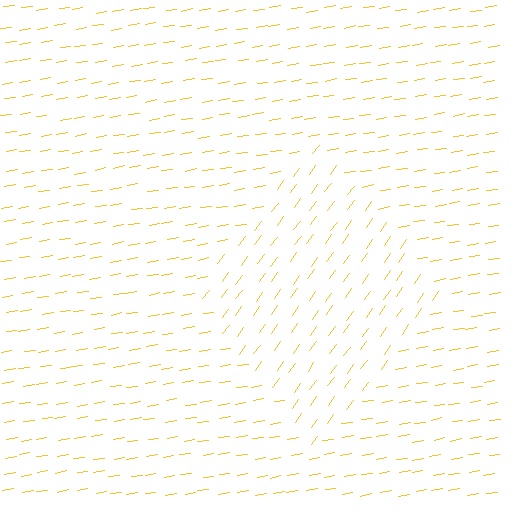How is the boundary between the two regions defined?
The boundary is defined purely by a change in line orientation (approximately 45 degrees difference). All lines are the same color and thickness.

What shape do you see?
I see a diamond.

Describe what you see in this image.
The image is filled with small yellow line segments. A diamond region in the image has lines oriented differently from the surrounding lines, creating a visible texture boundary.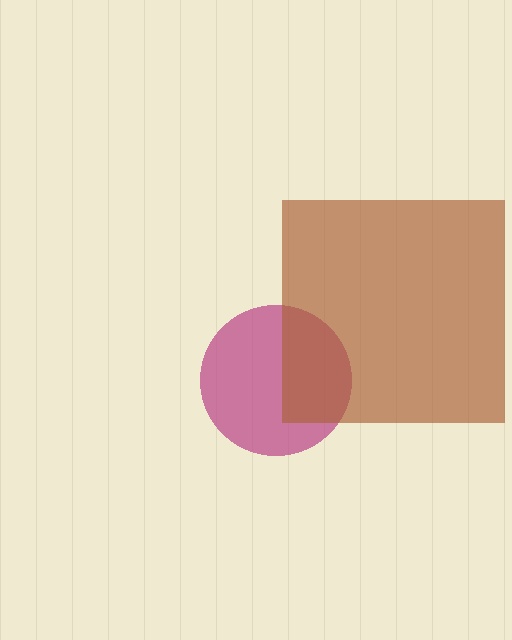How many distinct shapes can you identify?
There are 2 distinct shapes: a magenta circle, a brown square.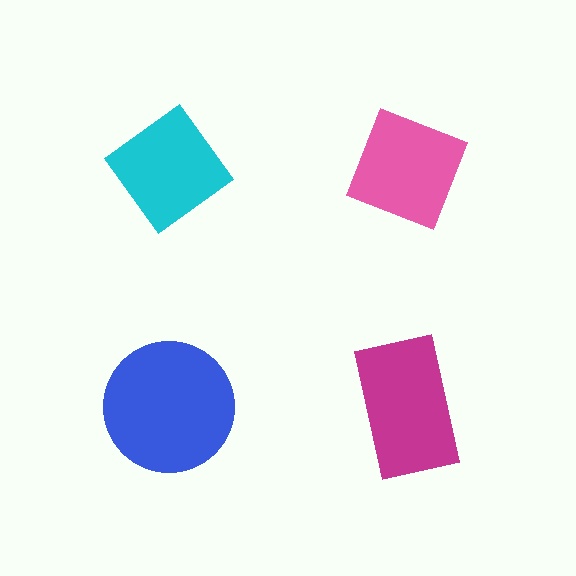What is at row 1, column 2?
A pink diamond.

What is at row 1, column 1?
A cyan diamond.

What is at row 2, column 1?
A blue circle.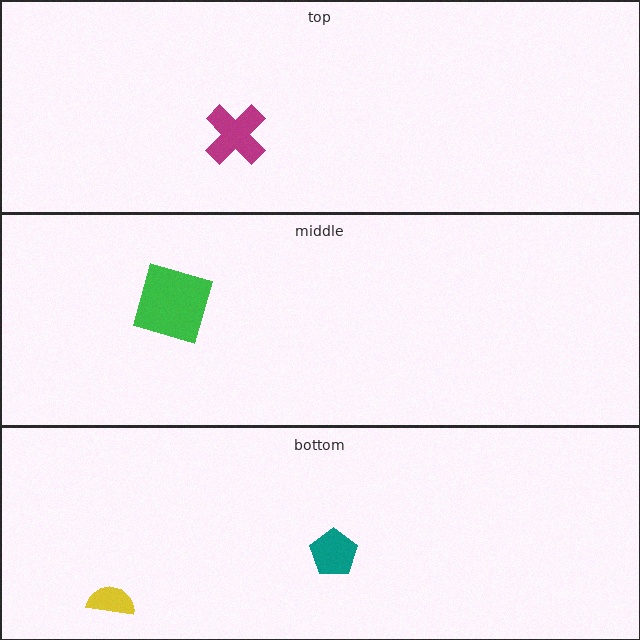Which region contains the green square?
The middle region.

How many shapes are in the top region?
1.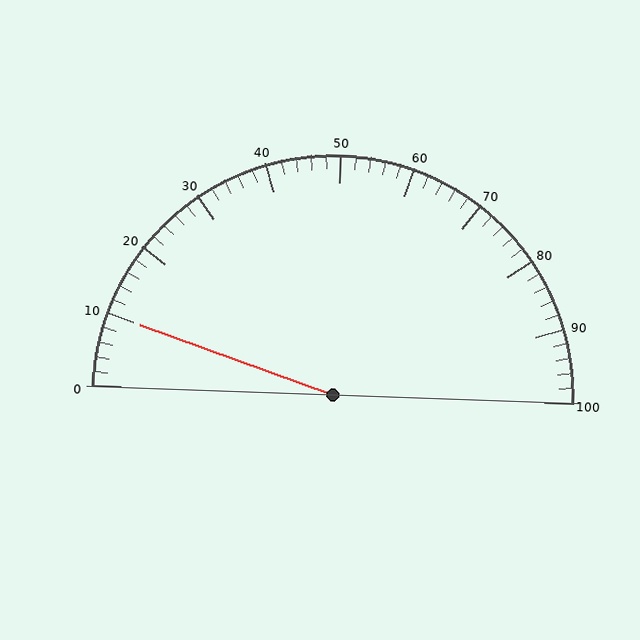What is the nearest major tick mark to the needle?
The nearest major tick mark is 10.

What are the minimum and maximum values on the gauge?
The gauge ranges from 0 to 100.